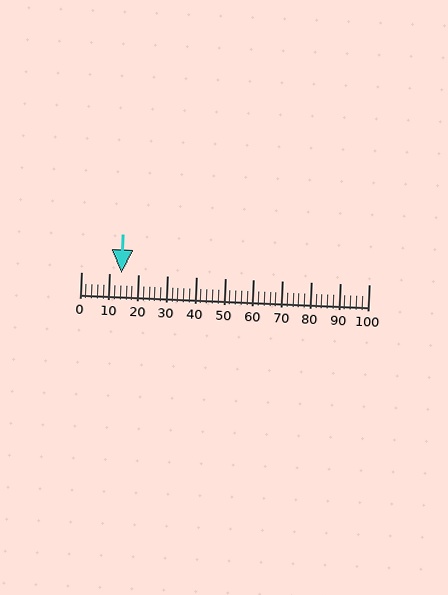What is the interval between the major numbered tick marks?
The major tick marks are spaced 10 units apart.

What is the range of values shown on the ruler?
The ruler shows values from 0 to 100.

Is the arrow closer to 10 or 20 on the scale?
The arrow is closer to 10.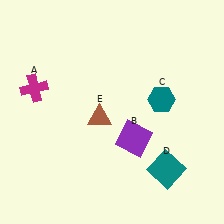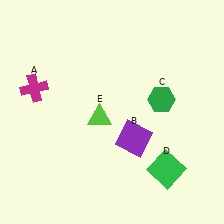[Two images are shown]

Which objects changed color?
C changed from teal to green. D changed from teal to green. E changed from brown to lime.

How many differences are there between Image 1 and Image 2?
There are 3 differences between the two images.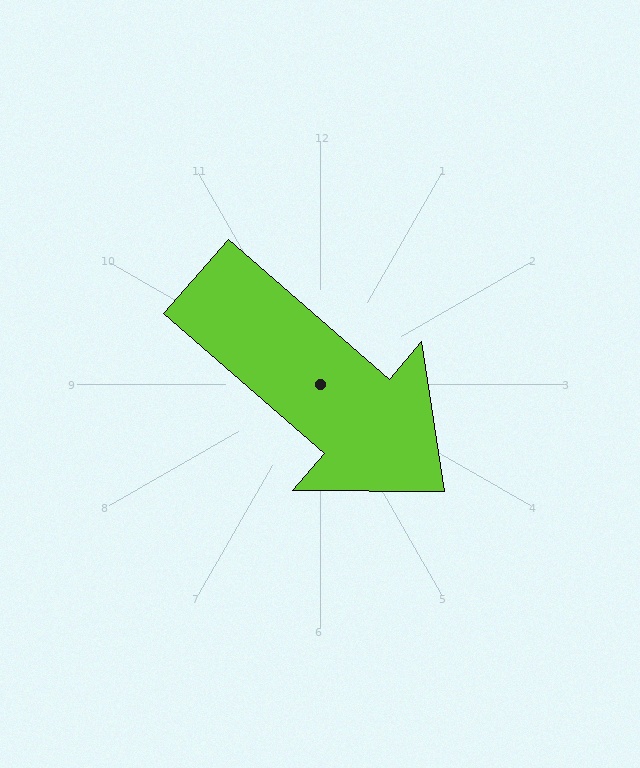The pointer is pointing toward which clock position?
Roughly 4 o'clock.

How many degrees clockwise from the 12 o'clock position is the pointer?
Approximately 131 degrees.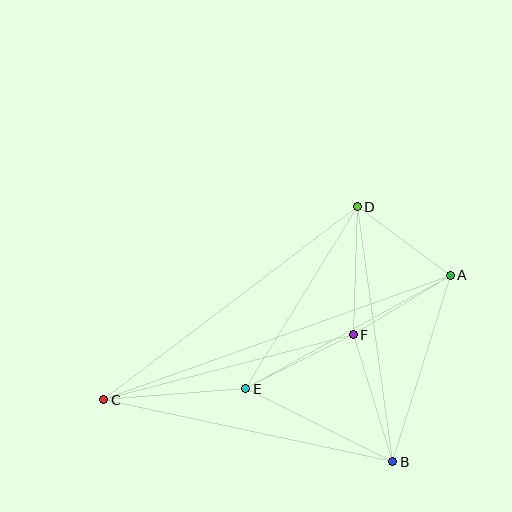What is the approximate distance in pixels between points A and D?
The distance between A and D is approximately 116 pixels.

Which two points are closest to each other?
Points A and F are closest to each other.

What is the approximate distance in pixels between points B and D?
The distance between B and D is approximately 258 pixels.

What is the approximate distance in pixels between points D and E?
The distance between D and E is approximately 214 pixels.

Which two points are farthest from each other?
Points A and C are farthest from each other.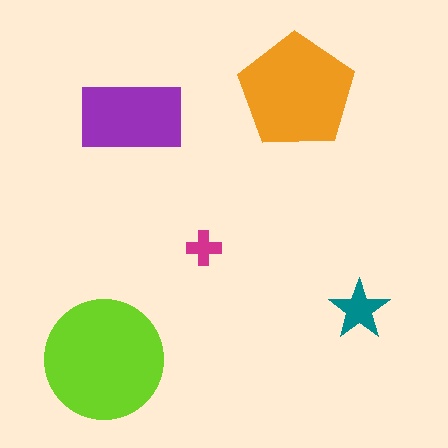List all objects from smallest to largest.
The magenta cross, the teal star, the purple rectangle, the orange pentagon, the lime circle.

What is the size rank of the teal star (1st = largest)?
4th.